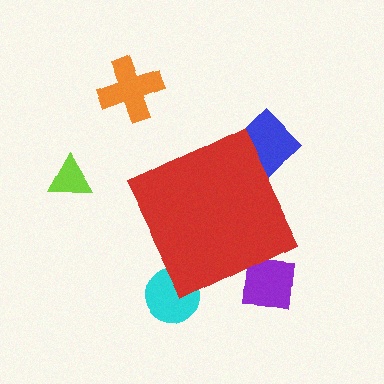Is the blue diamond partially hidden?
Yes, the blue diamond is partially hidden behind the red diamond.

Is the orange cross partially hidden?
No, the orange cross is fully visible.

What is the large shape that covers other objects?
A red diamond.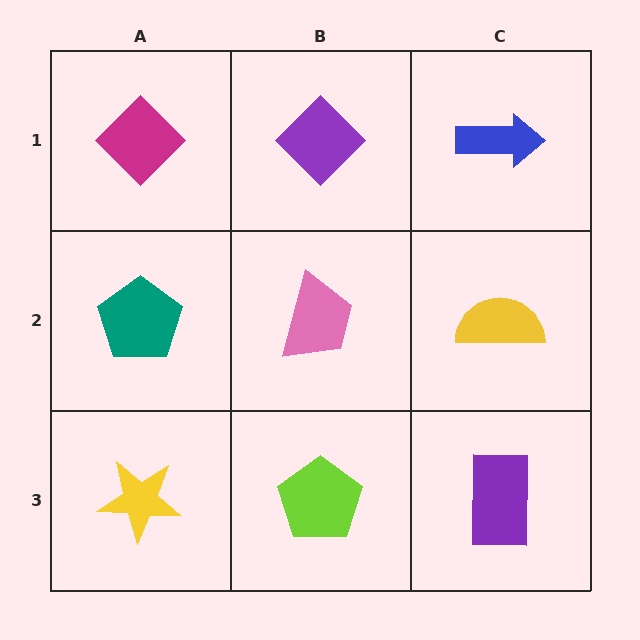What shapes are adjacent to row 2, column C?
A blue arrow (row 1, column C), a purple rectangle (row 3, column C), a pink trapezoid (row 2, column B).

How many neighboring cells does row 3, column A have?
2.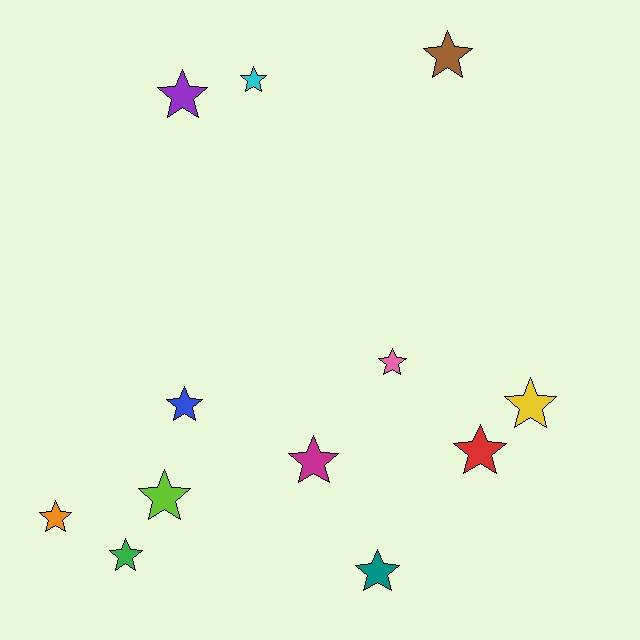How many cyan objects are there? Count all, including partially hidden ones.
There is 1 cyan object.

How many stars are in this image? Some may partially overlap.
There are 12 stars.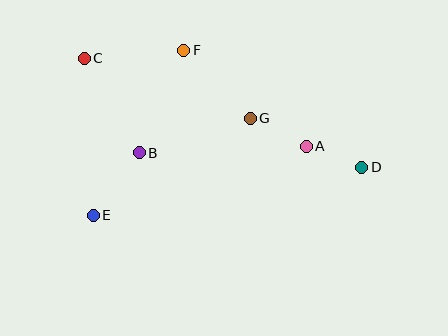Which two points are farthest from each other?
Points C and D are farthest from each other.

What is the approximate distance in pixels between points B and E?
The distance between B and E is approximately 78 pixels.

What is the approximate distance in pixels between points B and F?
The distance between B and F is approximately 112 pixels.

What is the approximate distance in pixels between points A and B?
The distance between A and B is approximately 167 pixels.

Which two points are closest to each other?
Points A and D are closest to each other.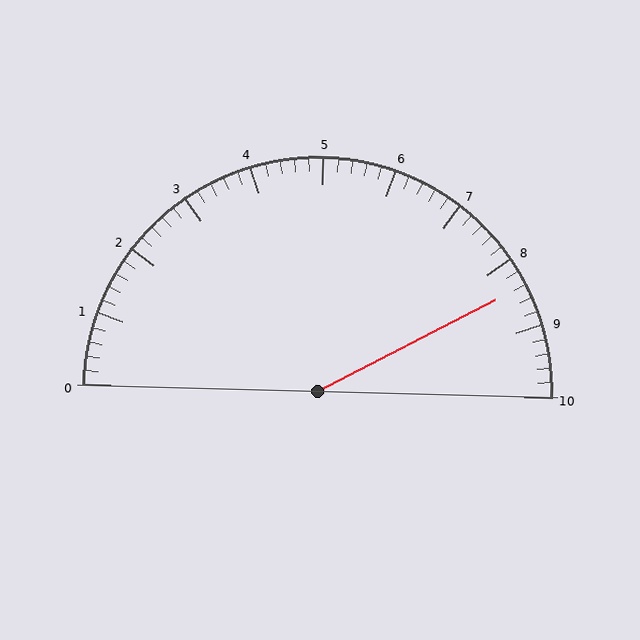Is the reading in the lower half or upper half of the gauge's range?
The reading is in the upper half of the range (0 to 10).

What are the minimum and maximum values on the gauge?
The gauge ranges from 0 to 10.